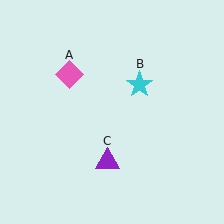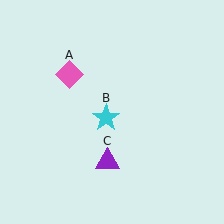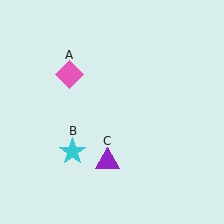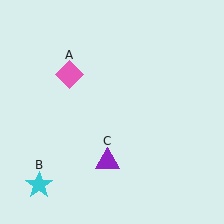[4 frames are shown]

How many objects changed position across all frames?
1 object changed position: cyan star (object B).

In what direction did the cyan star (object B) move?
The cyan star (object B) moved down and to the left.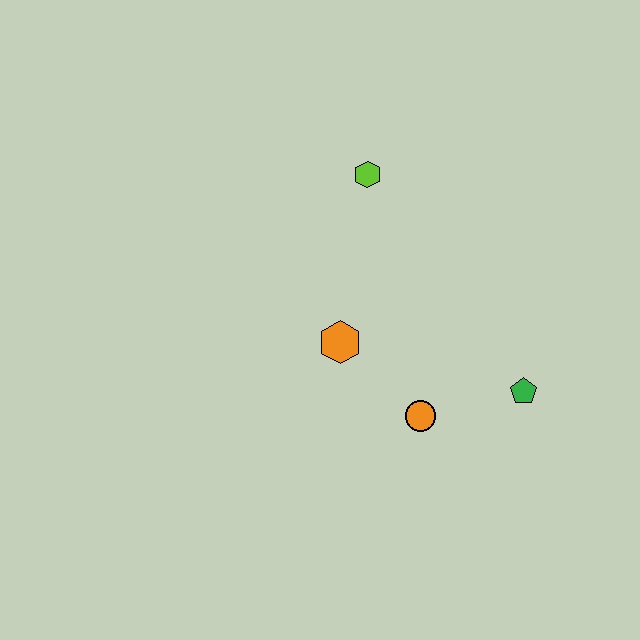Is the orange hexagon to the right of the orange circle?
No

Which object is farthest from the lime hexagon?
The green pentagon is farthest from the lime hexagon.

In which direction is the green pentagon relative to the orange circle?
The green pentagon is to the right of the orange circle.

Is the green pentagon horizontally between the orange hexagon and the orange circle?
No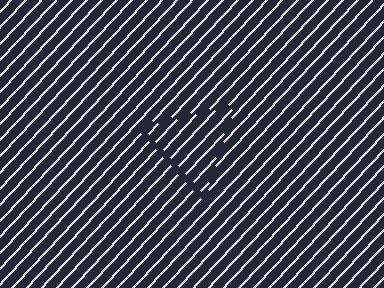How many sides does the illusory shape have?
3 sides — the line-ends trace a triangle.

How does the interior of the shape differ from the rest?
The interior of the shape contains the same grating, shifted by half a period — the contour is defined by the phase discontinuity where line-ends from the inner and outer gratings abut.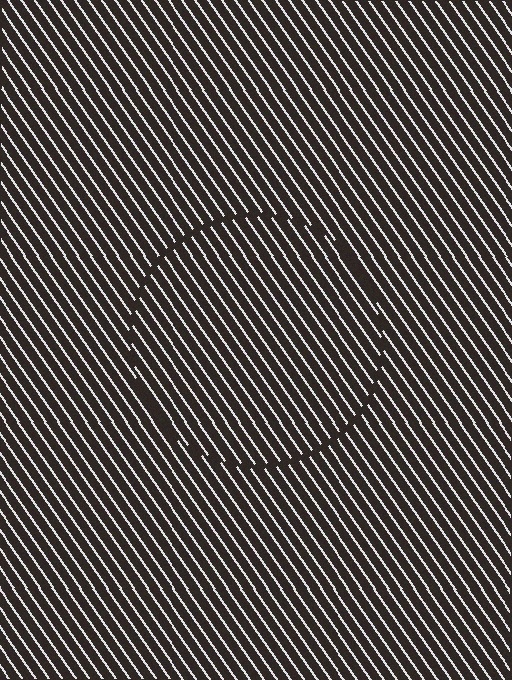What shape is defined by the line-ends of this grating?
An illusory circle. The interior of the shape contains the same grating, shifted by half a period — the contour is defined by the phase discontinuity where line-ends from the inner and outer gratings abut.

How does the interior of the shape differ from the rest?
The interior of the shape contains the same grating, shifted by half a period — the contour is defined by the phase discontinuity where line-ends from the inner and outer gratings abut.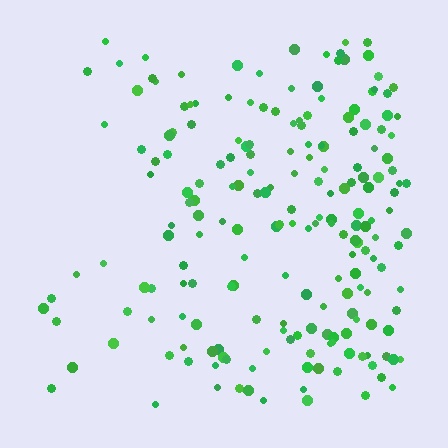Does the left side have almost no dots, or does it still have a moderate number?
Still a moderate number, just noticeably fewer than the right.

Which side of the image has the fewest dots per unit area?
The left.